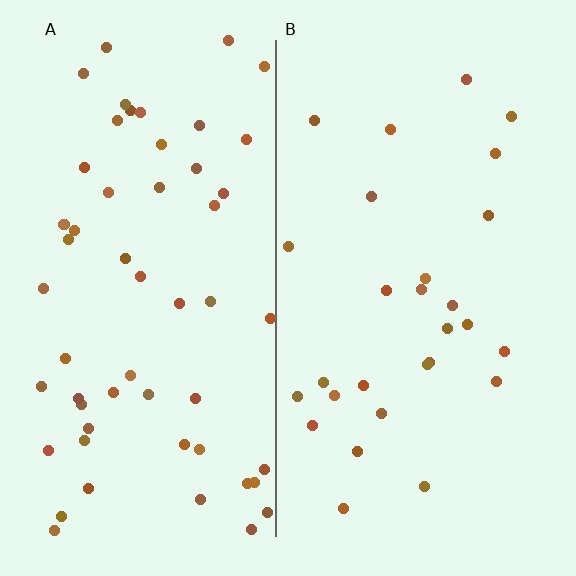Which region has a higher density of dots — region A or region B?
A (the left).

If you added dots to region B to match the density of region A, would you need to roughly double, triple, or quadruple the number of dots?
Approximately double.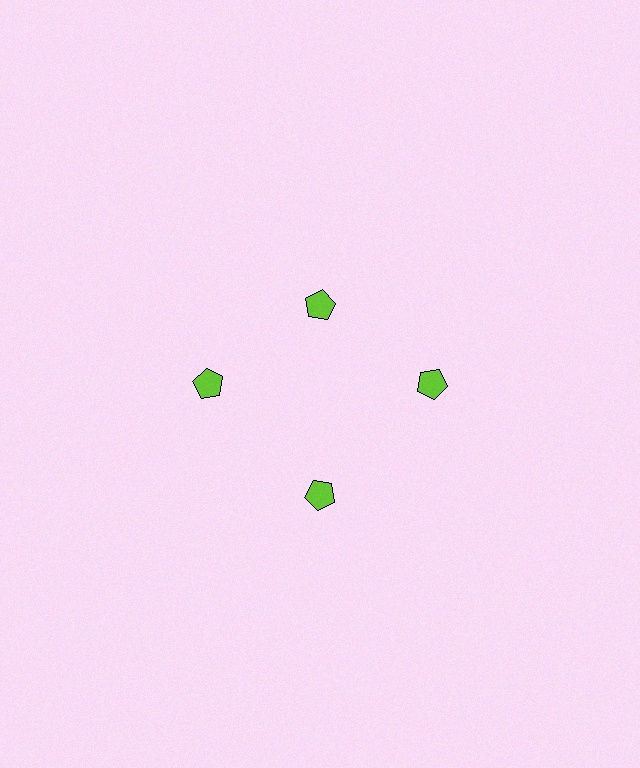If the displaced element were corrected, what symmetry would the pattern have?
It would have 4-fold rotational symmetry — the pattern would map onto itself every 90 degrees.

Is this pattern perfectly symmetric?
No. The 4 lime pentagons are arranged in a ring, but one element near the 12 o'clock position is pulled inward toward the center, breaking the 4-fold rotational symmetry.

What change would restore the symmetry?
The symmetry would be restored by moving it outward, back onto the ring so that all 4 pentagons sit at equal angles and equal distance from the center.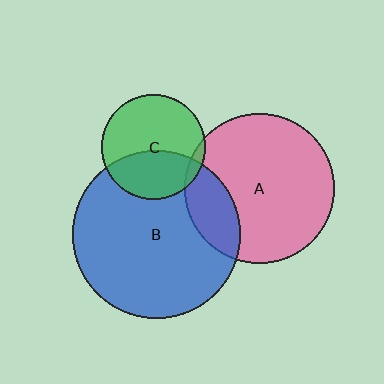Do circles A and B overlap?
Yes.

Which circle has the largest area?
Circle B (blue).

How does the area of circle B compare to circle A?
Approximately 1.3 times.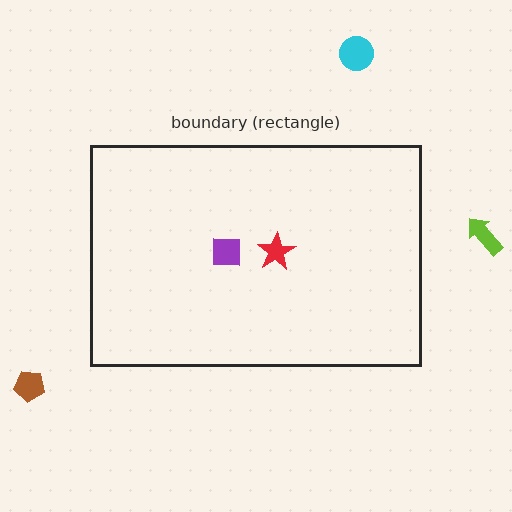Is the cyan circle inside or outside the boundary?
Outside.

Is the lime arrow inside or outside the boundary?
Outside.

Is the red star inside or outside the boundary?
Inside.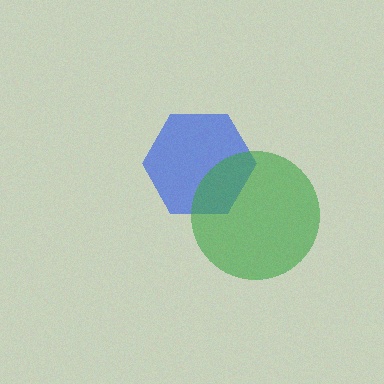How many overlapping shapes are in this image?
There are 2 overlapping shapes in the image.